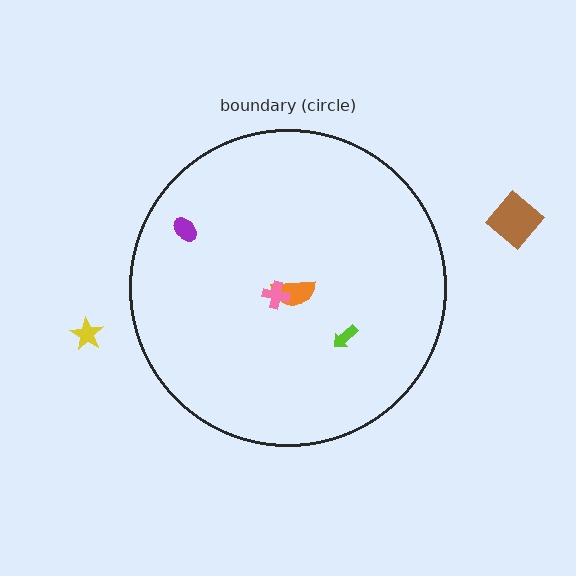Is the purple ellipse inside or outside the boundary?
Inside.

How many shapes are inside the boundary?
4 inside, 2 outside.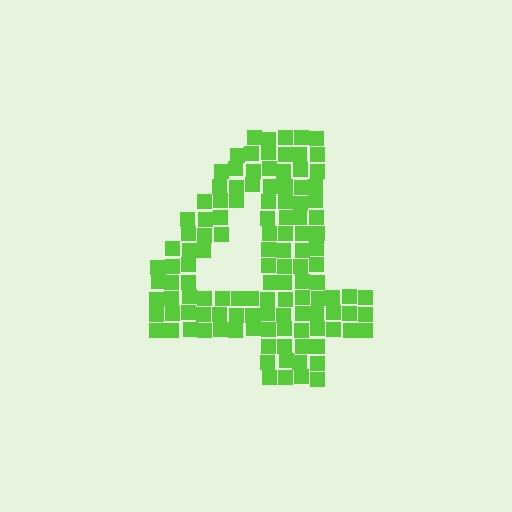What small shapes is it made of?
It is made of small squares.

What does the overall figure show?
The overall figure shows the digit 4.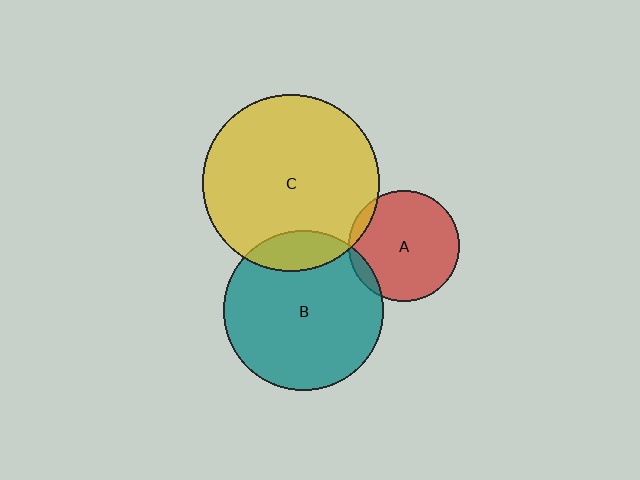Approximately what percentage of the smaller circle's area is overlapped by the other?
Approximately 15%.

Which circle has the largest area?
Circle C (yellow).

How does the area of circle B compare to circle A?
Approximately 2.1 times.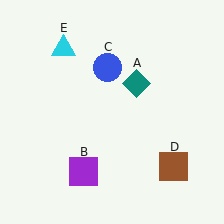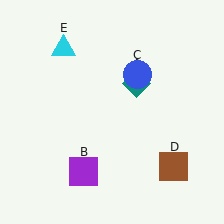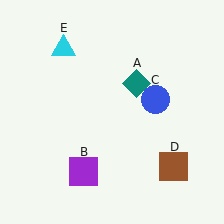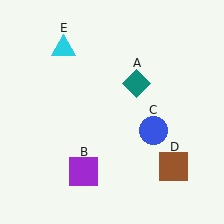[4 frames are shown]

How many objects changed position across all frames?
1 object changed position: blue circle (object C).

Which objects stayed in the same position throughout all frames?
Teal diamond (object A) and purple square (object B) and brown square (object D) and cyan triangle (object E) remained stationary.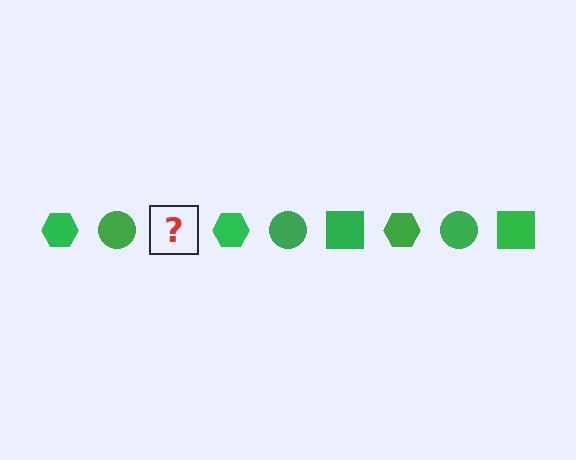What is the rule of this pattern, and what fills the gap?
The rule is that the pattern cycles through hexagon, circle, square shapes in green. The gap should be filled with a green square.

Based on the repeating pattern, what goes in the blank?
The blank should be a green square.